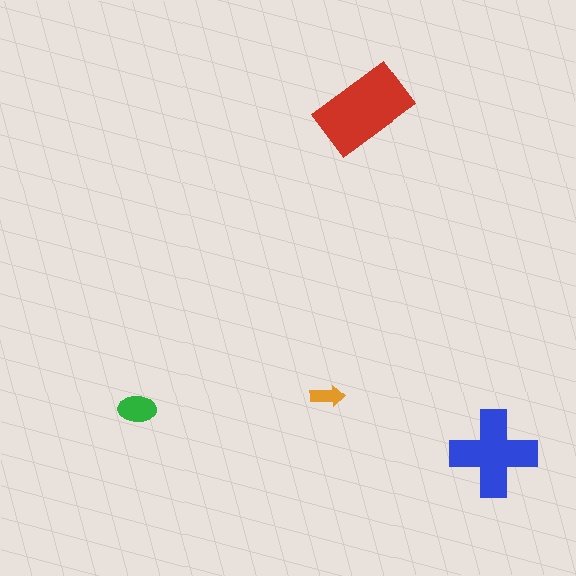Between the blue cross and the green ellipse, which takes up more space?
The blue cross.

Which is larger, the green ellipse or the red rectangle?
The red rectangle.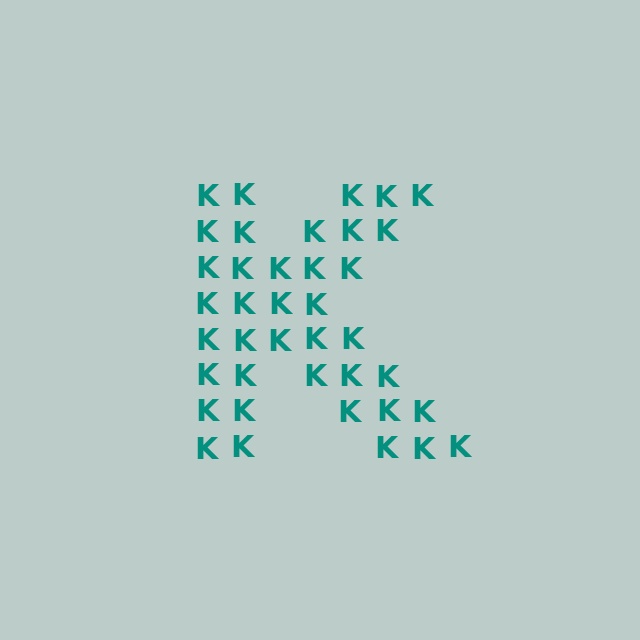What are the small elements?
The small elements are letter K's.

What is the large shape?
The large shape is the letter K.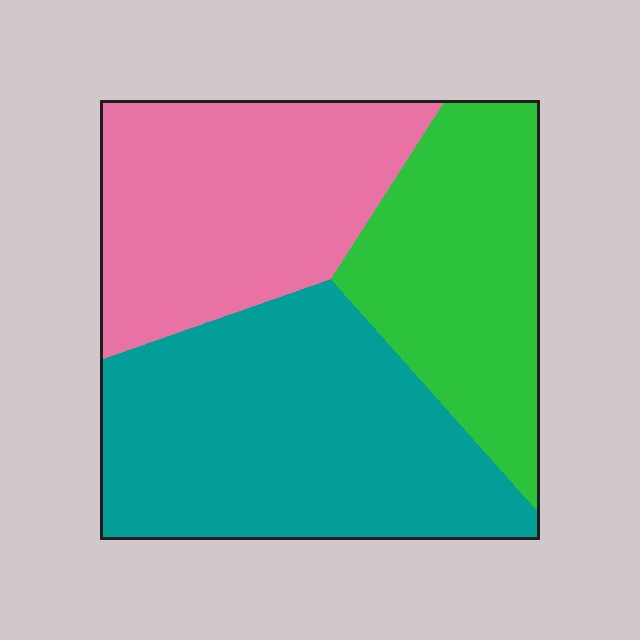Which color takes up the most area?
Teal, at roughly 40%.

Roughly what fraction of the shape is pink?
Pink covers 31% of the shape.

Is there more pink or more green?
Pink.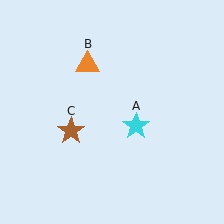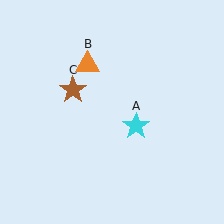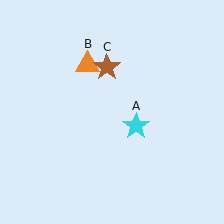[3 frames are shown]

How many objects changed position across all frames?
1 object changed position: brown star (object C).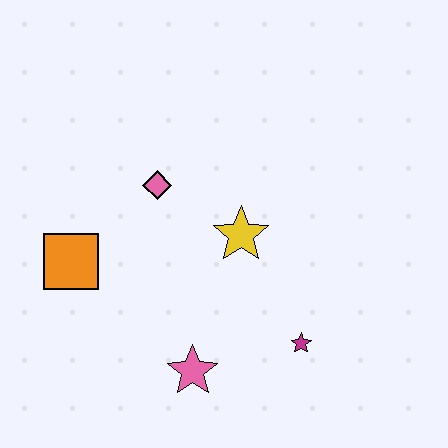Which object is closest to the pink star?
The magenta star is closest to the pink star.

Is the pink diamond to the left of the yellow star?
Yes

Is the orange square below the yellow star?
Yes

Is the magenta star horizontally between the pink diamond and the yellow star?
No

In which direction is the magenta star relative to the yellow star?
The magenta star is below the yellow star.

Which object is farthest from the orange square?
The magenta star is farthest from the orange square.